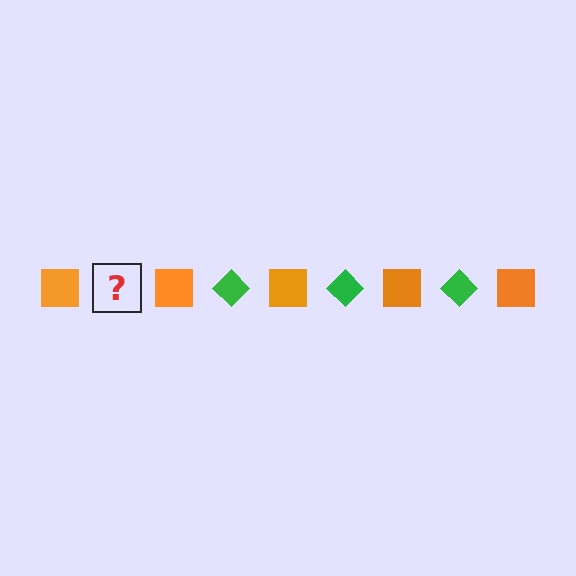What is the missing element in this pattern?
The missing element is a green diamond.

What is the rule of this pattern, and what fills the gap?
The rule is that the pattern alternates between orange square and green diamond. The gap should be filled with a green diamond.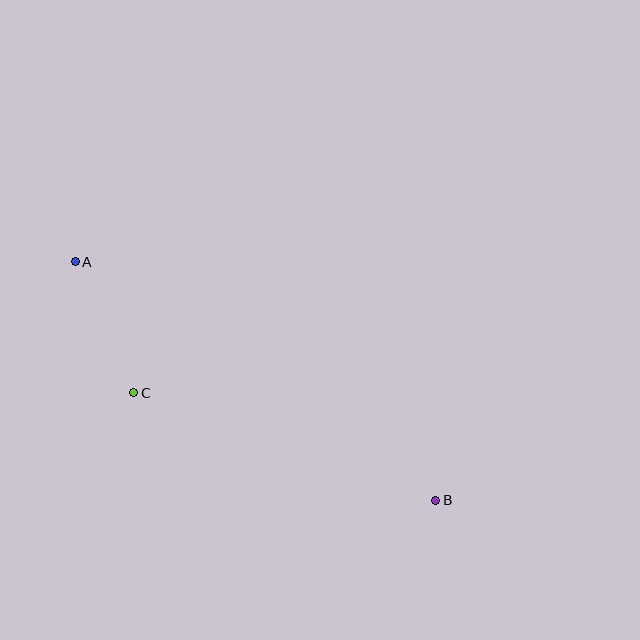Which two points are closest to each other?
Points A and C are closest to each other.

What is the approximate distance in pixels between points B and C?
The distance between B and C is approximately 321 pixels.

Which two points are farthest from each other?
Points A and B are farthest from each other.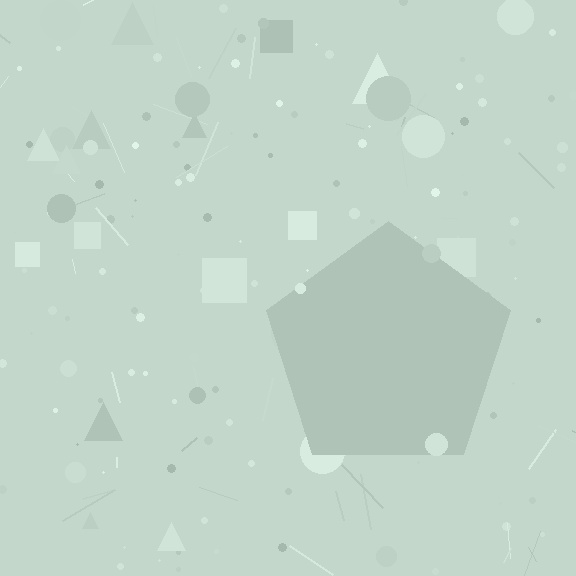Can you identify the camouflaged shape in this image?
The camouflaged shape is a pentagon.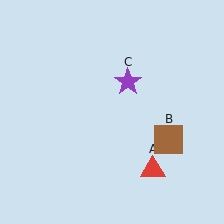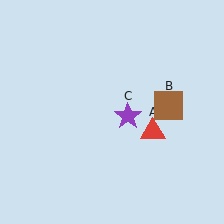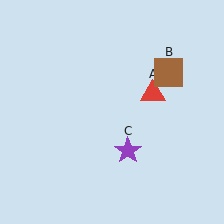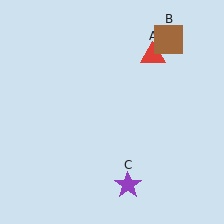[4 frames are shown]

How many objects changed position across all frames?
3 objects changed position: red triangle (object A), brown square (object B), purple star (object C).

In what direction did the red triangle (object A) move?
The red triangle (object A) moved up.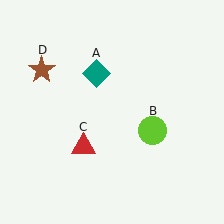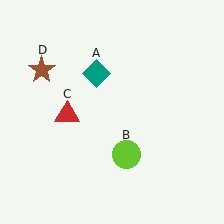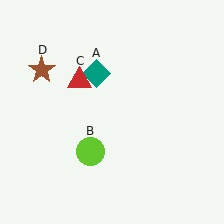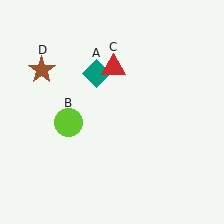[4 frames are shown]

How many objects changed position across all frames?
2 objects changed position: lime circle (object B), red triangle (object C).